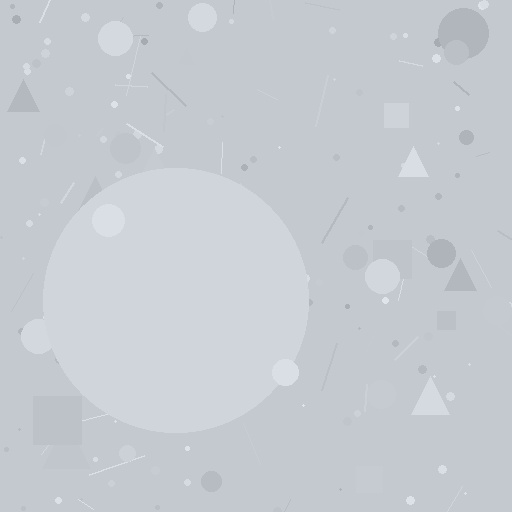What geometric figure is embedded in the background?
A circle is embedded in the background.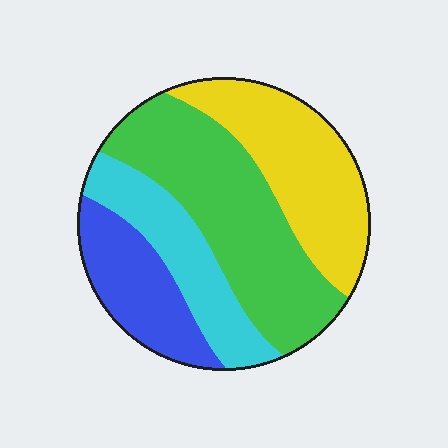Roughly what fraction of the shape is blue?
Blue takes up about one sixth (1/6) of the shape.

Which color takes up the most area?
Green, at roughly 35%.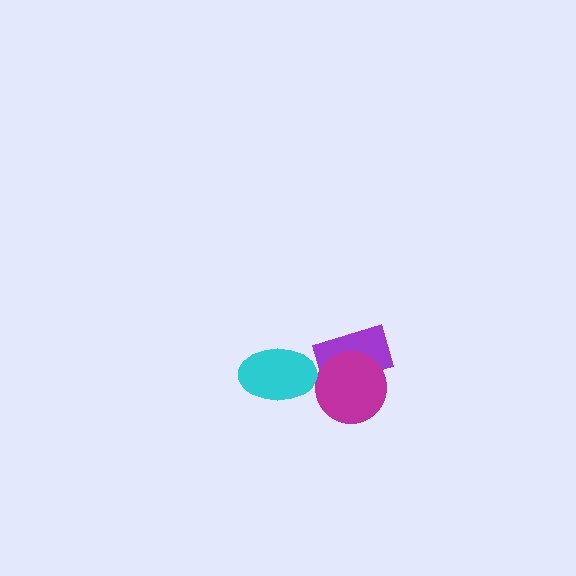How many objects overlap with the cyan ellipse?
0 objects overlap with the cyan ellipse.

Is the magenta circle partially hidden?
No, no other shape covers it.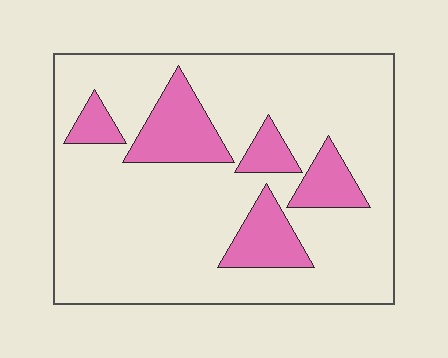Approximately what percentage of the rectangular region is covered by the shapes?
Approximately 20%.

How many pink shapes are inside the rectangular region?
5.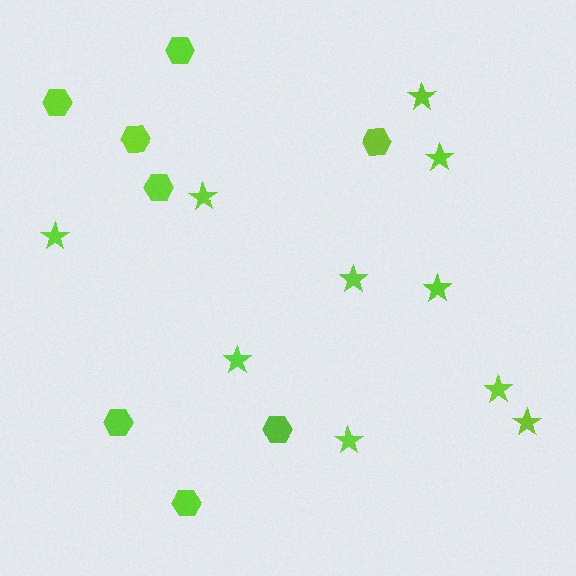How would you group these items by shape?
There are 2 groups: one group of stars (10) and one group of hexagons (8).